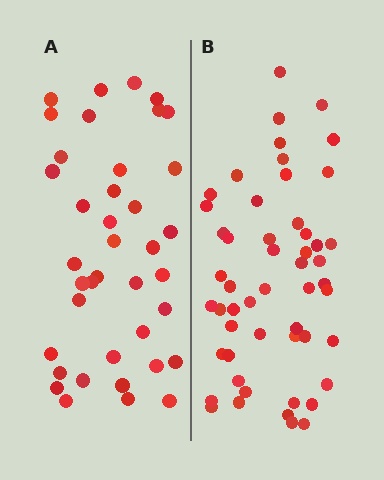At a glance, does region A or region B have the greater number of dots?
Region B (the right region) has more dots.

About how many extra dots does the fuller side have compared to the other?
Region B has approximately 15 more dots than region A.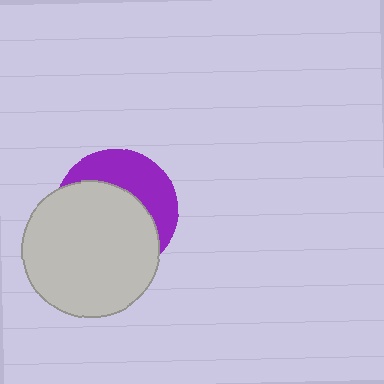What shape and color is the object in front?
The object in front is a light gray circle.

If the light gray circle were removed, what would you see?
You would see the complete purple circle.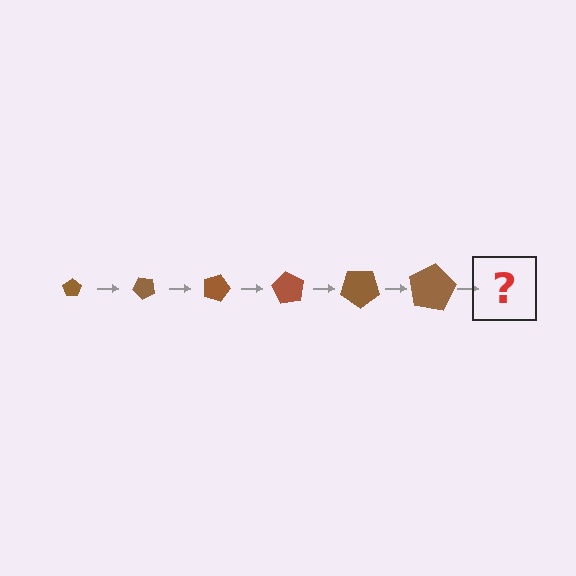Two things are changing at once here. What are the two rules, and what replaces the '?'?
The two rules are that the pentagon grows larger each step and it rotates 45 degrees each step. The '?' should be a pentagon, larger than the previous one and rotated 270 degrees from the start.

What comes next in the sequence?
The next element should be a pentagon, larger than the previous one and rotated 270 degrees from the start.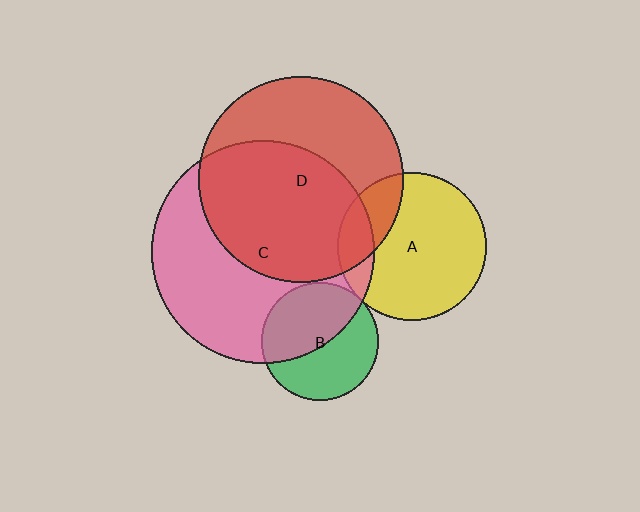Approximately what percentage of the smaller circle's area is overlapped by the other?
Approximately 55%.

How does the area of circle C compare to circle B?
Approximately 3.6 times.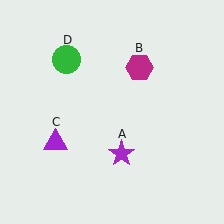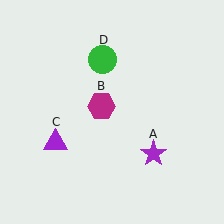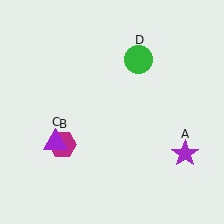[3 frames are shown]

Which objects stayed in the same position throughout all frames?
Purple triangle (object C) remained stationary.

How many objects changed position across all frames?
3 objects changed position: purple star (object A), magenta hexagon (object B), green circle (object D).